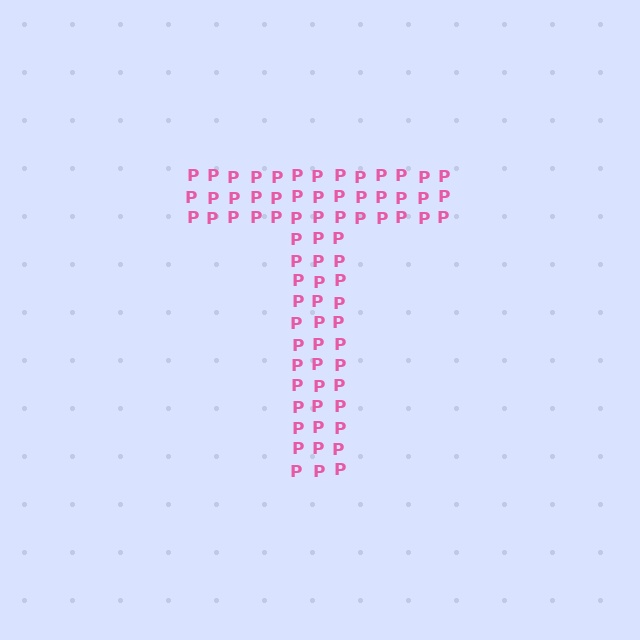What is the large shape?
The large shape is the letter T.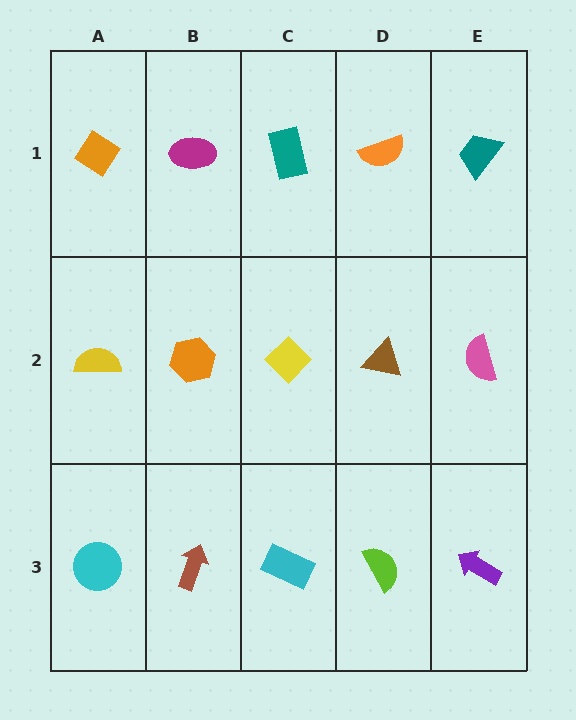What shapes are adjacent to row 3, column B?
An orange hexagon (row 2, column B), a cyan circle (row 3, column A), a cyan rectangle (row 3, column C).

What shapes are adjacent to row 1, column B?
An orange hexagon (row 2, column B), an orange diamond (row 1, column A), a teal rectangle (row 1, column C).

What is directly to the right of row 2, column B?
A yellow diamond.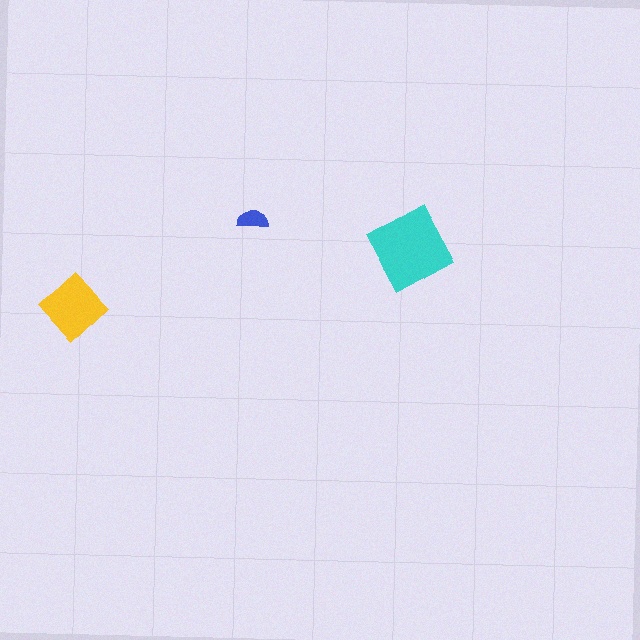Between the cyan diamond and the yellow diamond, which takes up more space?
The cyan diamond.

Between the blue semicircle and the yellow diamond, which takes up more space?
The yellow diamond.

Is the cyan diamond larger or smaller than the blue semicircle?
Larger.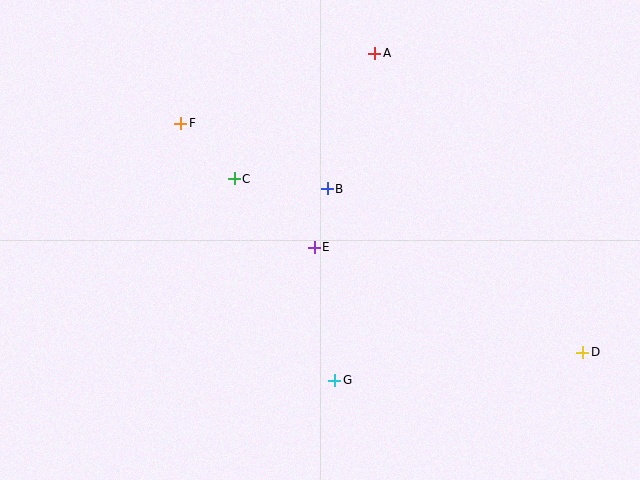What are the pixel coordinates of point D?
Point D is at (582, 352).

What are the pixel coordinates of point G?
Point G is at (335, 380).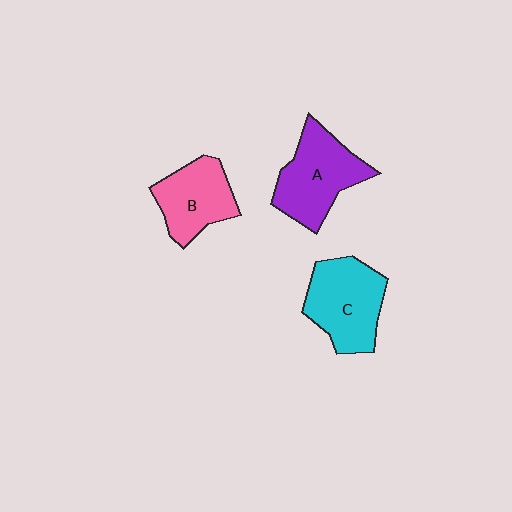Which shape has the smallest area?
Shape B (pink).